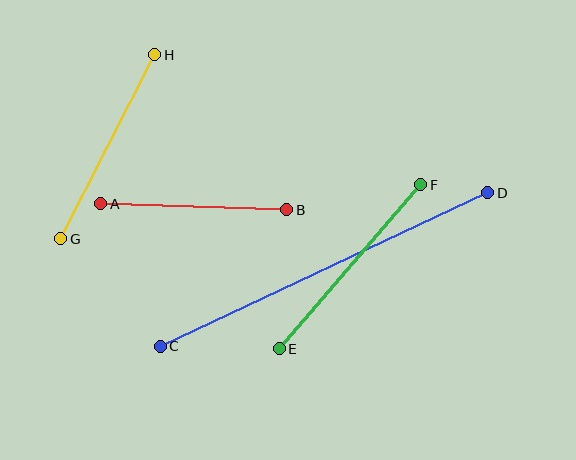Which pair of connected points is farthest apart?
Points C and D are farthest apart.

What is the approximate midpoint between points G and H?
The midpoint is at approximately (108, 147) pixels.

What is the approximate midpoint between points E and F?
The midpoint is at approximately (350, 267) pixels.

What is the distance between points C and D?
The distance is approximately 361 pixels.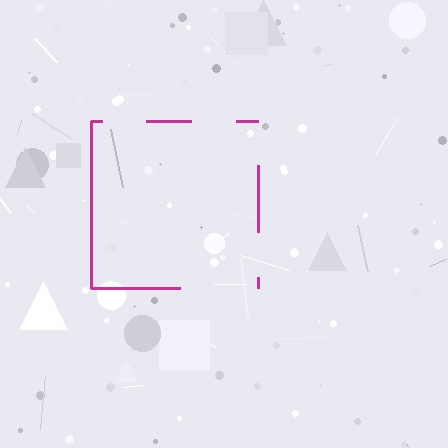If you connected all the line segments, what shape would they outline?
They would outline a square.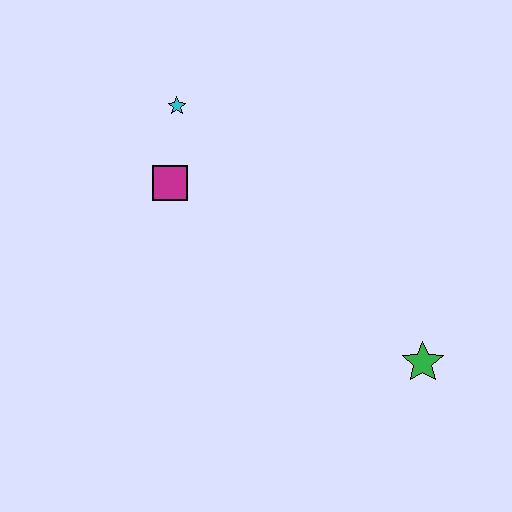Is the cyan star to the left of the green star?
Yes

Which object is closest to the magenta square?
The cyan star is closest to the magenta square.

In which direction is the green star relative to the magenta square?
The green star is to the right of the magenta square.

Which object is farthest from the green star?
The cyan star is farthest from the green star.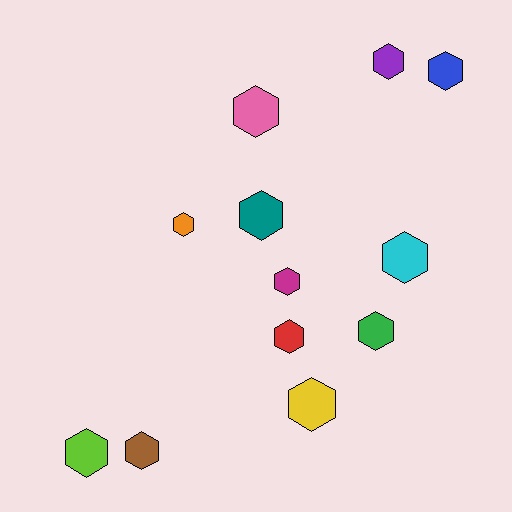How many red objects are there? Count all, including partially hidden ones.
There is 1 red object.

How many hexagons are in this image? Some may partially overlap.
There are 12 hexagons.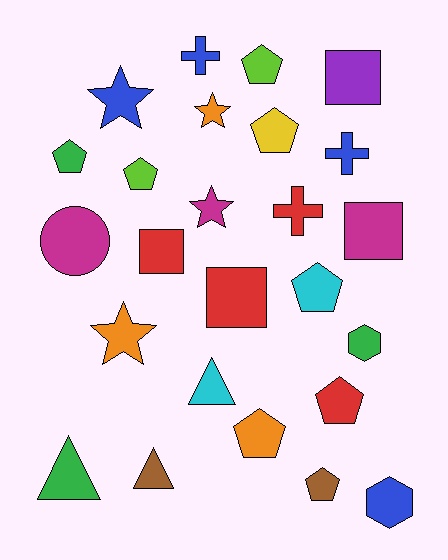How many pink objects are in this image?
There are no pink objects.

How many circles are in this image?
There is 1 circle.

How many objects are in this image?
There are 25 objects.